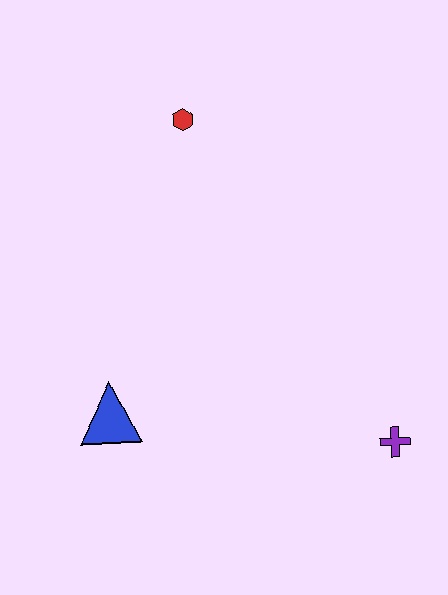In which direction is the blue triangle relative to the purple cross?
The blue triangle is to the left of the purple cross.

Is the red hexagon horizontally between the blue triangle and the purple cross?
Yes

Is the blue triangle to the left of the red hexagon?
Yes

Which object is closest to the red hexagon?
The blue triangle is closest to the red hexagon.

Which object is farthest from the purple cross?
The red hexagon is farthest from the purple cross.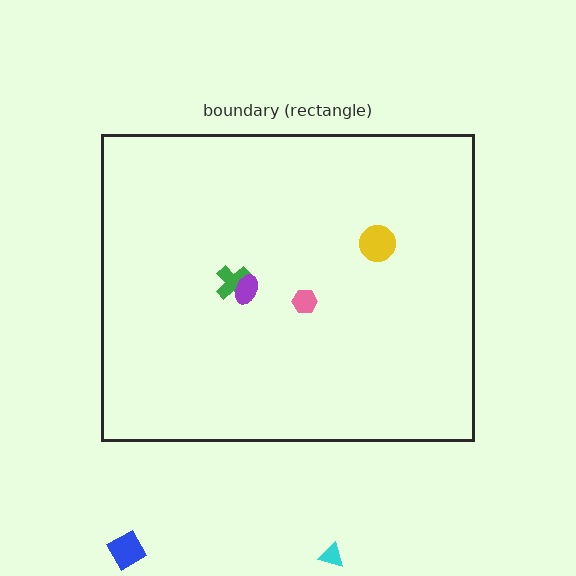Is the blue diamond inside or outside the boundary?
Outside.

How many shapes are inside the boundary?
4 inside, 2 outside.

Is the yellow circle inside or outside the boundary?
Inside.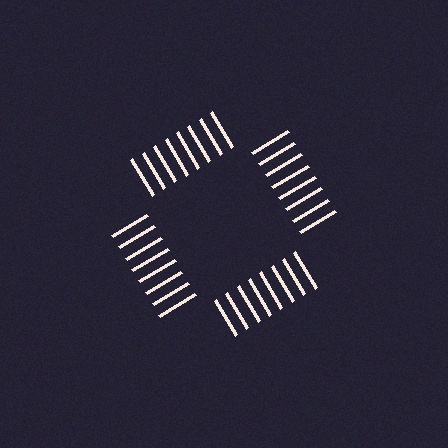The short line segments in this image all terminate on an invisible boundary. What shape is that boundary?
An illusory square — the line segments terminate on its edges but no continuous stroke is drawn.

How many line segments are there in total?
32 — 8 along each of the 4 edges.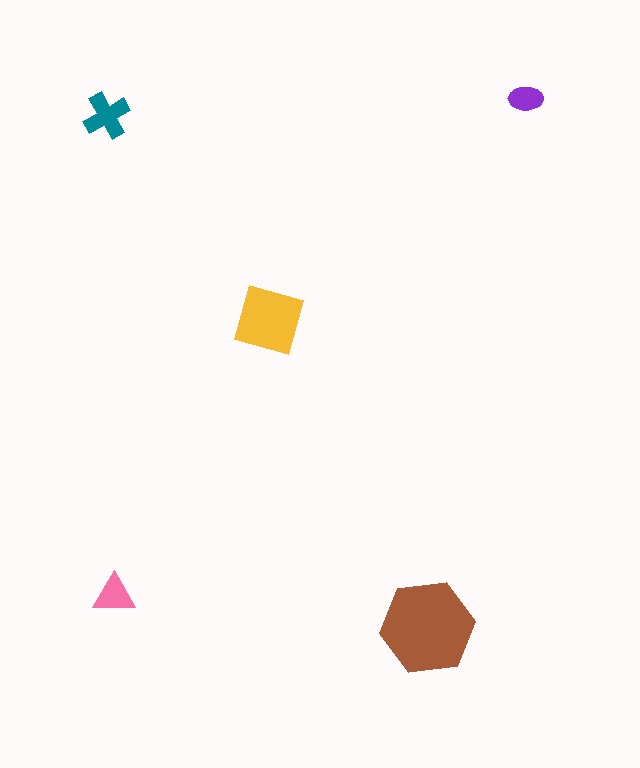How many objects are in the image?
There are 5 objects in the image.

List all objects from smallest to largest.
The purple ellipse, the pink triangle, the teal cross, the yellow square, the brown hexagon.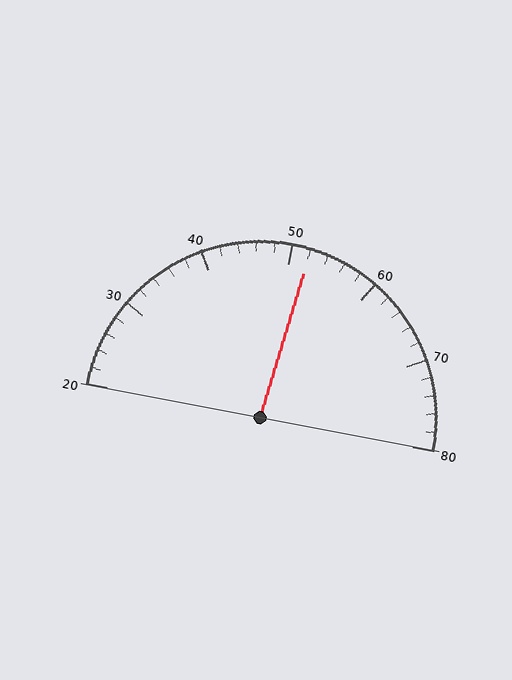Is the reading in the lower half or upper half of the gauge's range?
The reading is in the upper half of the range (20 to 80).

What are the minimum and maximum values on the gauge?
The gauge ranges from 20 to 80.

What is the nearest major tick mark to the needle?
The nearest major tick mark is 50.